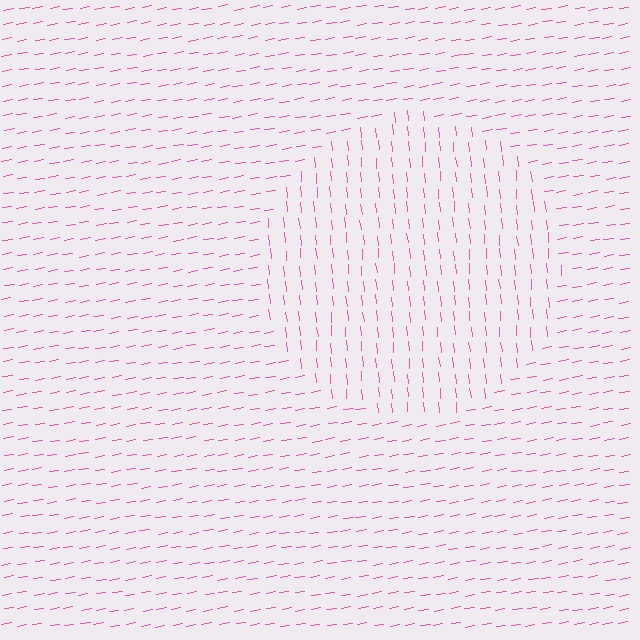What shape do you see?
I see a circle.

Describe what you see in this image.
The image is filled with small pink line segments. A circle region in the image has lines oriented differently from the surrounding lines, creating a visible texture boundary.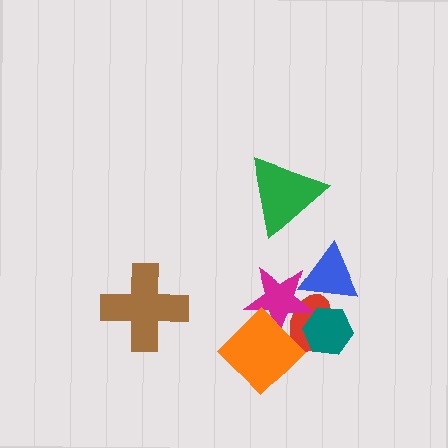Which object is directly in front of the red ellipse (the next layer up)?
The magenta star is directly in front of the red ellipse.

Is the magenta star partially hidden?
Yes, it is partially covered by another shape.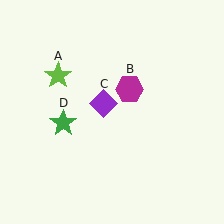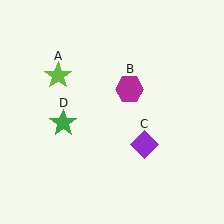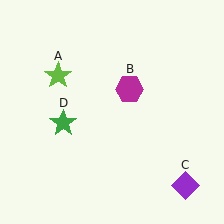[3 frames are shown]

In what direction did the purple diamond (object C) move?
The purple diamond (object C) moved down and to the right.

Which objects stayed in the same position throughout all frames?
Lime star (object A) and magenta hexagon (object B) and green star (object D) remained stationary.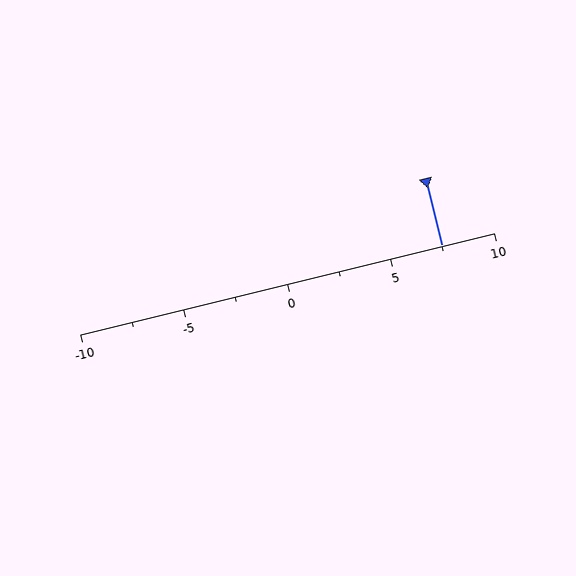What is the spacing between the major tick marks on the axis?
The major ticks are spaced 5 apart.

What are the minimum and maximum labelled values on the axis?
The axis runs from -10 to 10.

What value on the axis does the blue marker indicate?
The marker indicates approximately 7.5.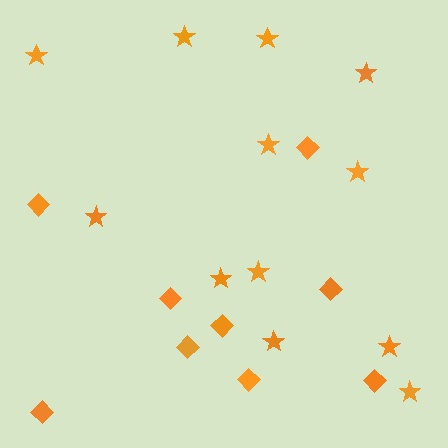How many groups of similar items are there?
There are 2 groups: one group of diamonds (9) and one group of stars (12).